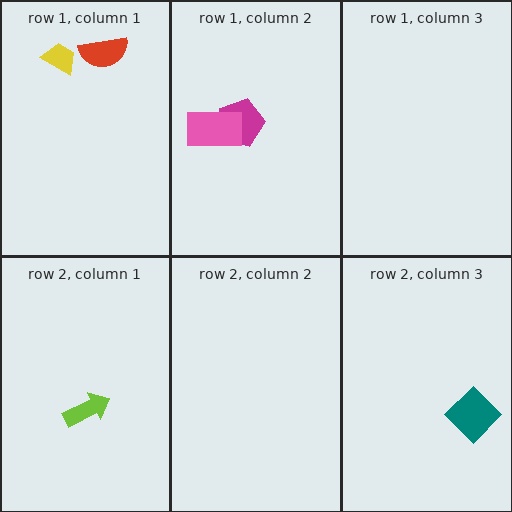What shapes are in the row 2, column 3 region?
The teal diamond.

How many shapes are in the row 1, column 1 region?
2.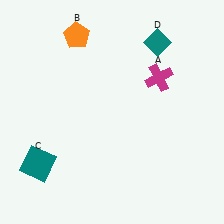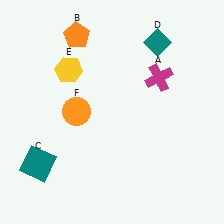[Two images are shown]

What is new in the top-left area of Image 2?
An orange circle (F) was added in the top-left area of Image 2.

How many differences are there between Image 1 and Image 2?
There are 2 differences between the two images.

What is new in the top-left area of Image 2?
A yellow hexagon (E) was added in the top-left area of Image 2.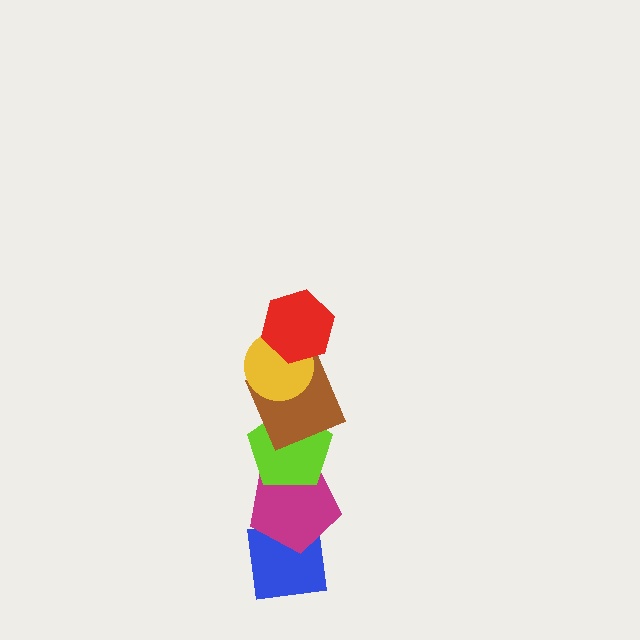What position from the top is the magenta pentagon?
The magenta pentagon is 5th from the top.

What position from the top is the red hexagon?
The red hexagon is 1st from the top.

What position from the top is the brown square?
The brown square is 3rd from the top.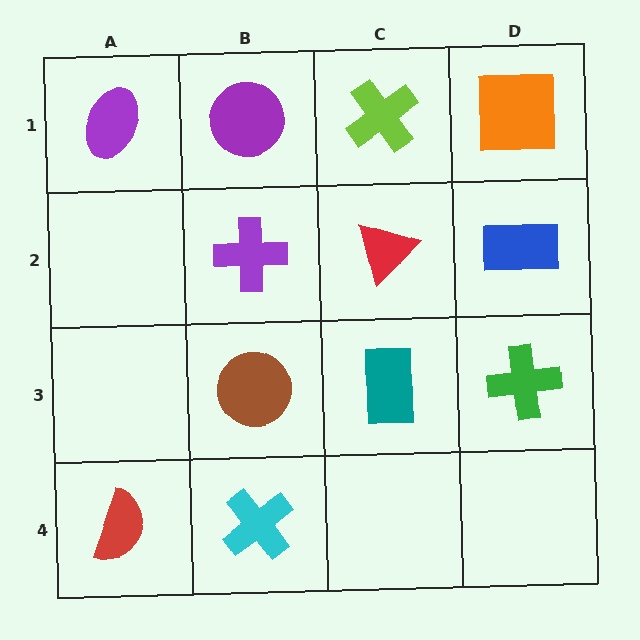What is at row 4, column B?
A cyan cross.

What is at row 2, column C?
A red triangle.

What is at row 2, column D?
A blue rectangle.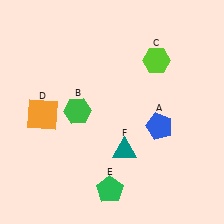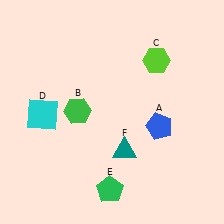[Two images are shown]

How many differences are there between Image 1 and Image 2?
There is 1 difference between the two images.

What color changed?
The square (D) changed from orange in Image 1 to cyan in Image 2.